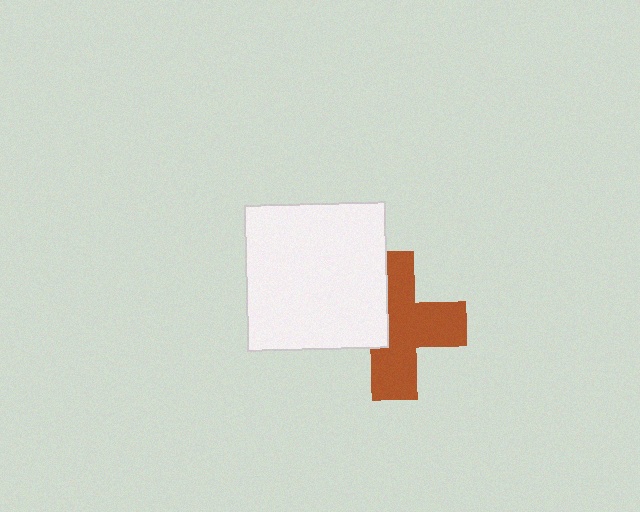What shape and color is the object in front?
The object in front is a white rectangle.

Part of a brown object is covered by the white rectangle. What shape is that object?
It is a cross.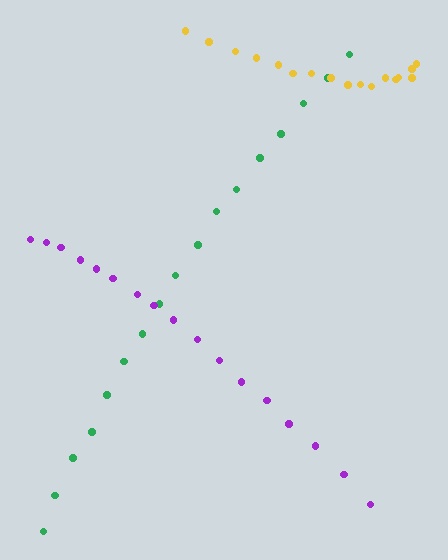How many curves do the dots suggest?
There are 3 distinct paths.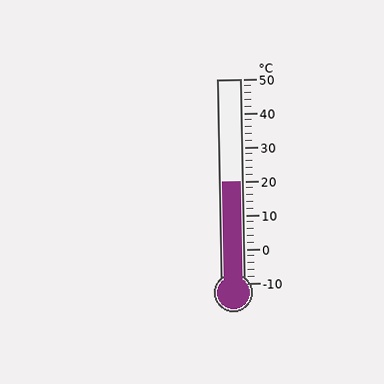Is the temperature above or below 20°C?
The temperature is at 20°C.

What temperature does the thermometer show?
The thermometer shows approximately 20°C.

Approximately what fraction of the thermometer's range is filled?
The thermometer is filled to approximately 50% of its range.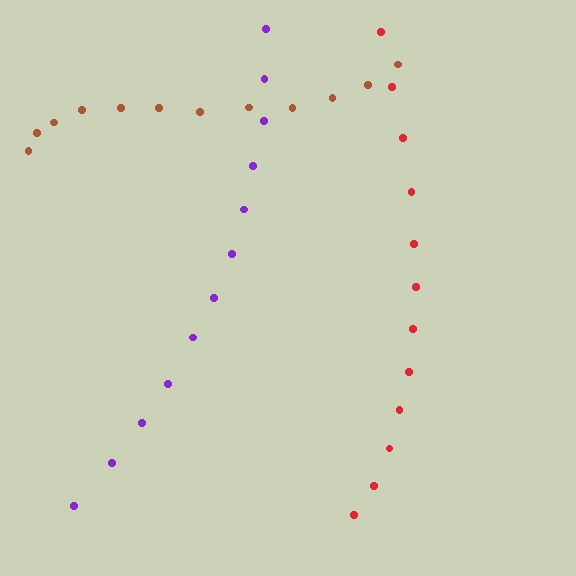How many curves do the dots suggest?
There are 3 distinct paths.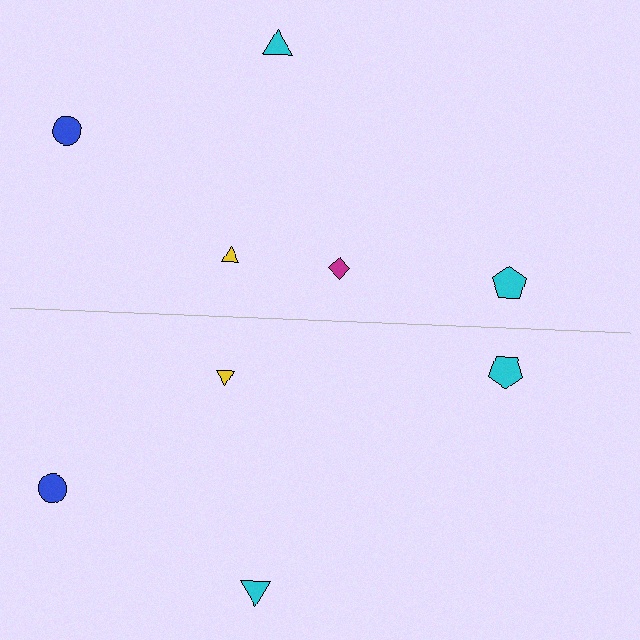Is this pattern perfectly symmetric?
No, the pattern is not perfectly symmetric. A magenta diamond is missing from the bottom side.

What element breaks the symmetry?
A magenta diamond is missing from the bottom side.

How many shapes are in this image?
There are 9 shapes in this image.